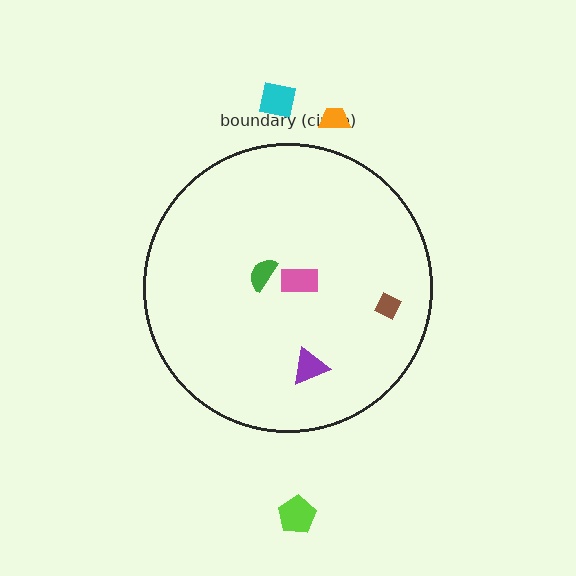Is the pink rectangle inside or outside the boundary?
Inside.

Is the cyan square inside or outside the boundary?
Outside.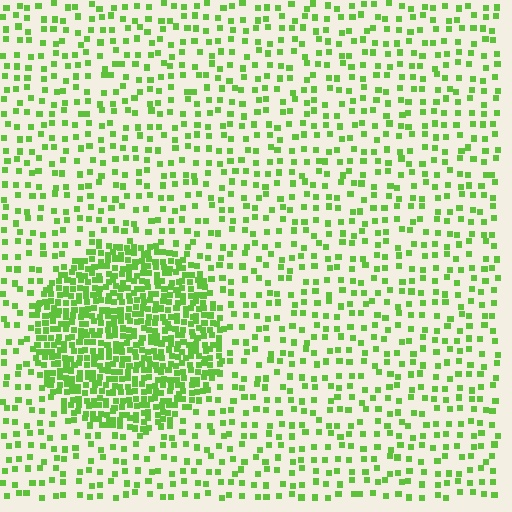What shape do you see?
I see a circle.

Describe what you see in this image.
The image contains small lime elements arranged at two different densities. A circle-shaped region is visible where the elements are more densely packed than the surrounding area.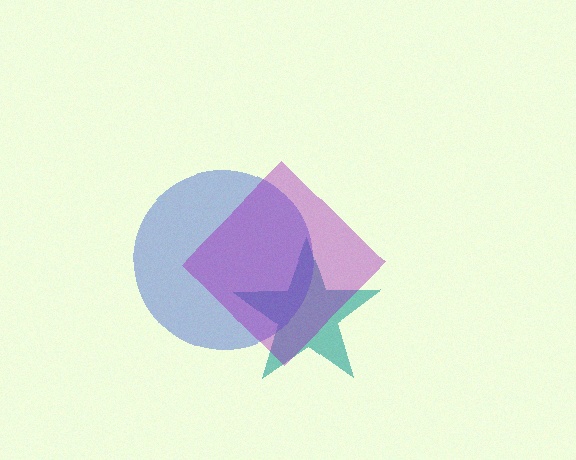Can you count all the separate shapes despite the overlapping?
Yes, there are 3 separate shapes.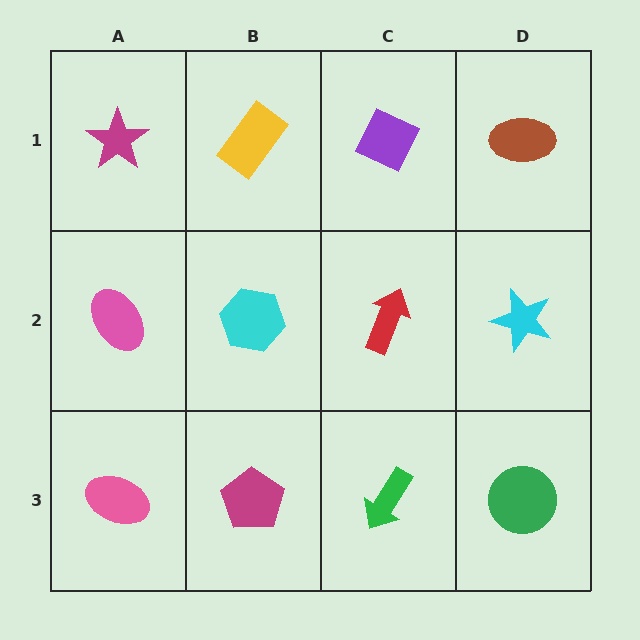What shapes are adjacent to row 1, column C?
A red arrow (row 2, column C), a yellow rectangle (row 1, column B), a brown ellipse (row 1, column D).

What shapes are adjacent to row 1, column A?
A pink ellipse (row 2, column A), a yellow rectangle (row 1, column B).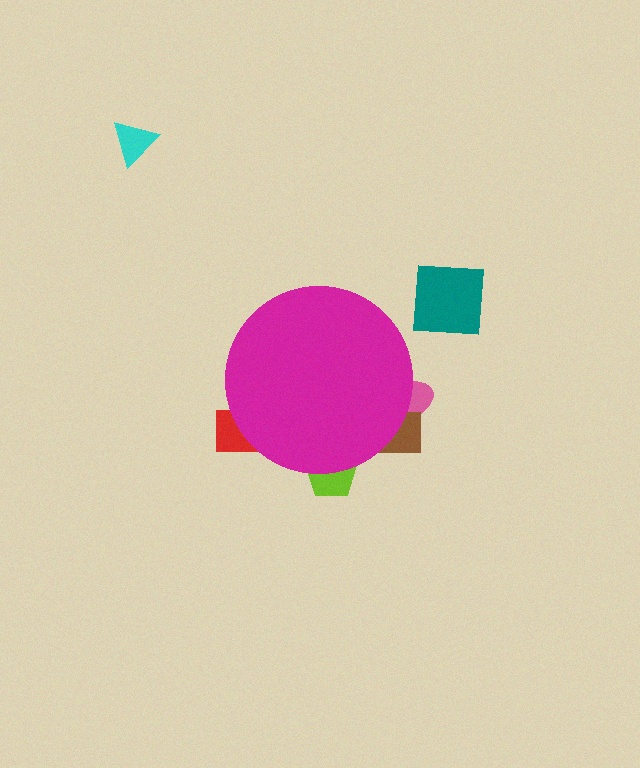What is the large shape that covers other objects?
A magenta circle.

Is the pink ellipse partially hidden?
Yes, the pink ellipse is partially hidden behind the magenta circle.